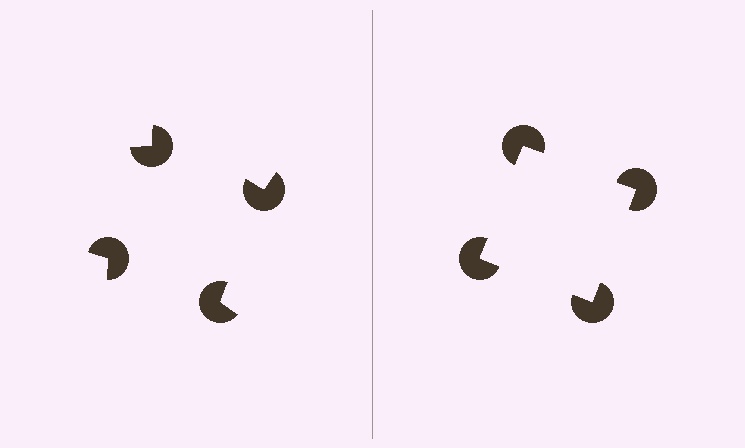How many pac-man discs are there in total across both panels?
8 — 4 on each side.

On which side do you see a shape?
An illusory square appears on the right side. On the left side the wedge cuts are rotated, so no coherent shape forms.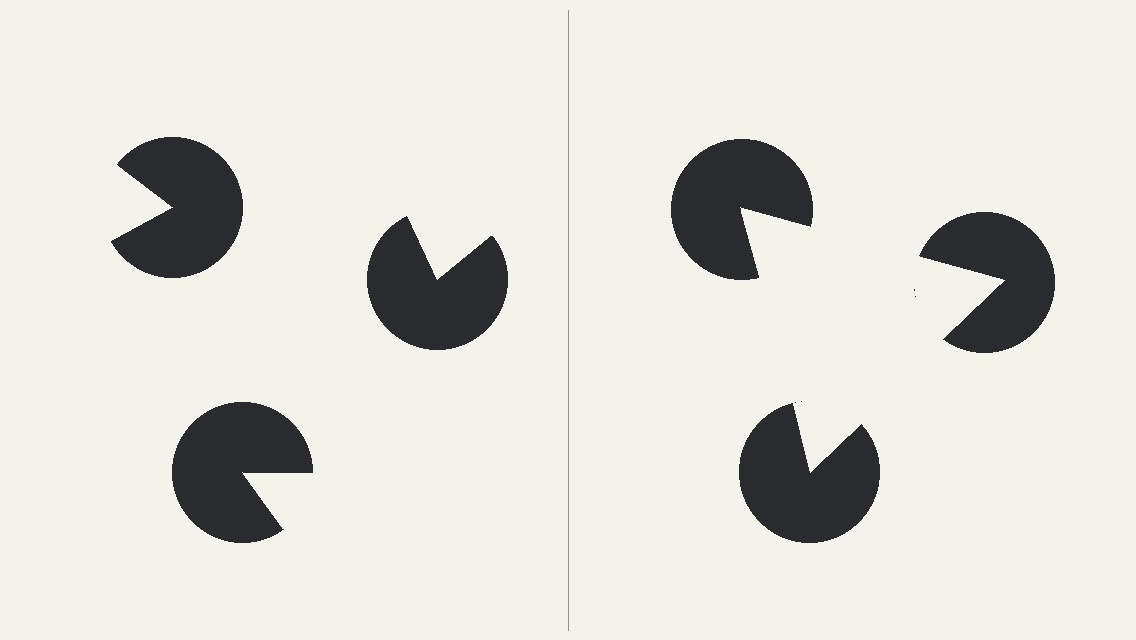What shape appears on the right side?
An illusory triangle.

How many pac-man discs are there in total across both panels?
6 — 3 on each side.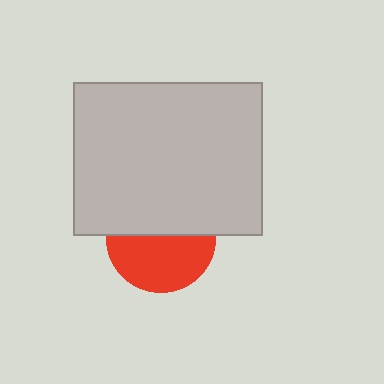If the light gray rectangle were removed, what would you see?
You would see the complete red circle.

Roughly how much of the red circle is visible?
About half of it is visible (roughly 54%).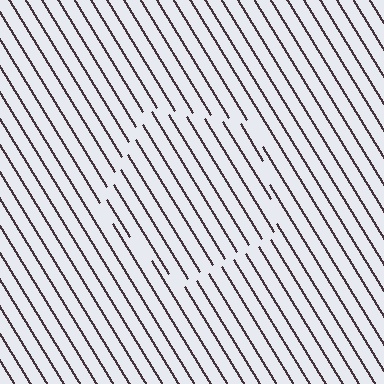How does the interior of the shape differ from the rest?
The interior of the shape contains the same grating, shifted by half a period — the contour is defined by the phase discontinuity where line-ends from the inner and outer gratings abut.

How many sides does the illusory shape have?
5 sides — the line-ends trace a pentagon.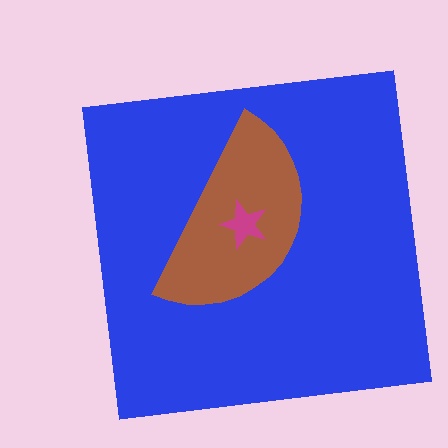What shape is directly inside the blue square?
The brown semicircle.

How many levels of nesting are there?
3.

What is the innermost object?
The magenta star.